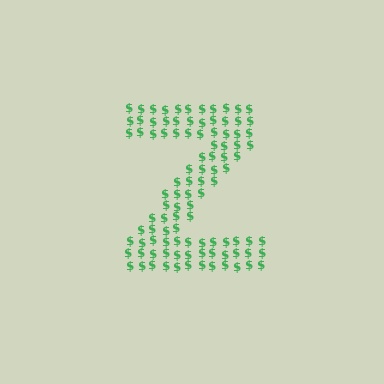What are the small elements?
The small elements are dollar signs.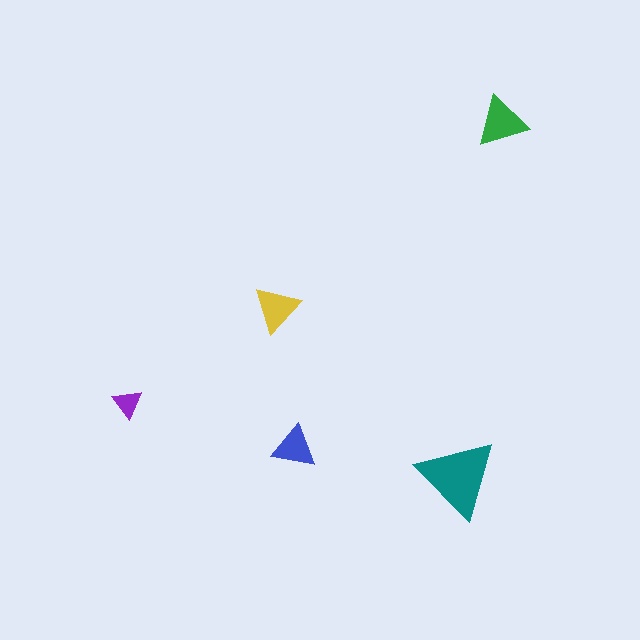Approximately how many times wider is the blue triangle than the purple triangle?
About 1.5 times wider.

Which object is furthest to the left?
The purple triangle is leftmost.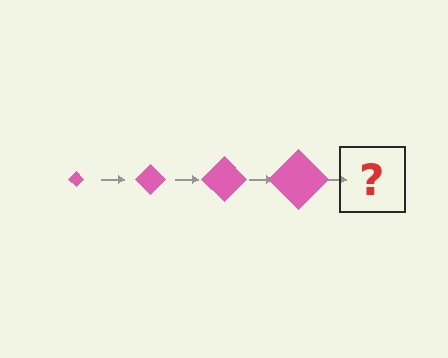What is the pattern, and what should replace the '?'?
The pattern is that the diamond gets progressively larger each step. The '?' should be a pink diamond, larger than the previous one.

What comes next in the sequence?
The next element should be a pink diamond, larger than the previous one.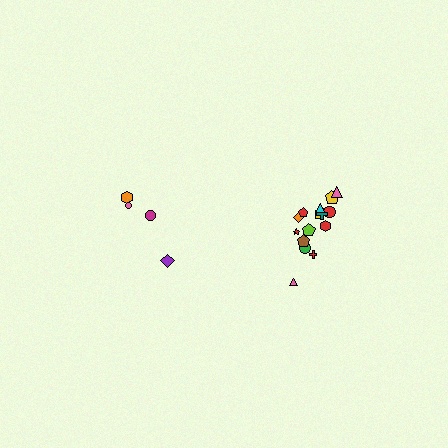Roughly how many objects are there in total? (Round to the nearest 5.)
Roughly 20 objects in total.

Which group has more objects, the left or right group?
The right group.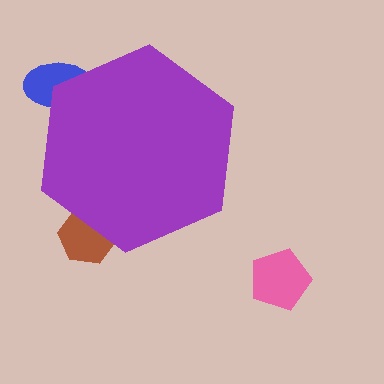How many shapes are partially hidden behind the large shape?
2 shapes are partially hidden.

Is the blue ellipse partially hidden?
Yes, the blue ellipse is partially hidden behind the purple hexagon.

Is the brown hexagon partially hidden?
Yes, the brown hexagon is partially hidden behind the purple hexagon.